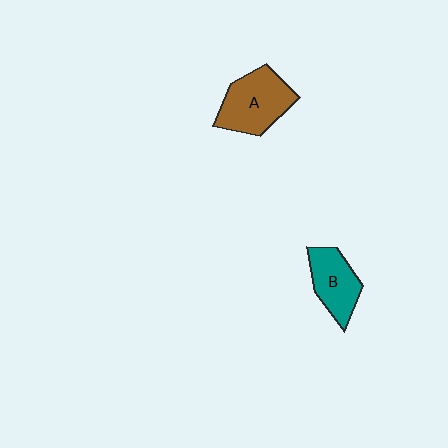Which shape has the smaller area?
Shape B (teal).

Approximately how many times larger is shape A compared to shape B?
Approximately 1.3 times.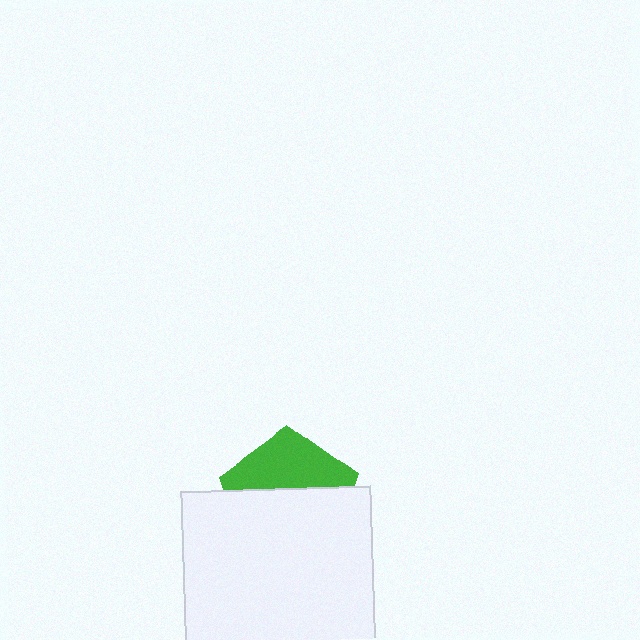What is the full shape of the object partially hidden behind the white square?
The partially hidden object is a green pentagon.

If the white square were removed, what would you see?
You would see the complete green pentagon.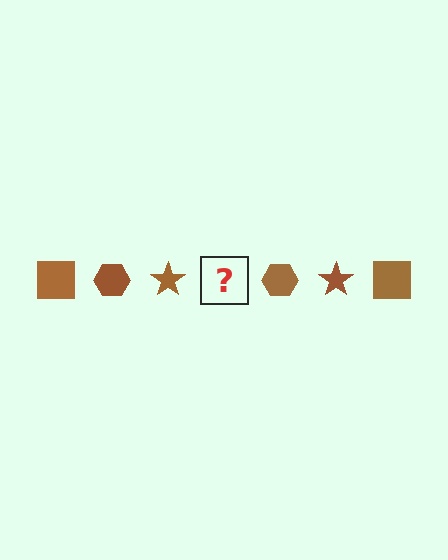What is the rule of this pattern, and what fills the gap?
The rule is that the pattern cycles through square, hexagon, star shapes in brown. The gap should be filled with a brown square.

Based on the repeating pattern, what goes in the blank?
The blank should be a brown square.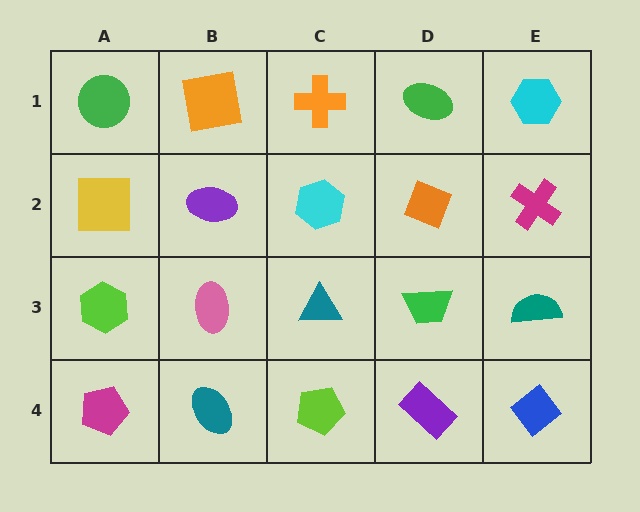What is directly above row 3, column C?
A cyan hexagon.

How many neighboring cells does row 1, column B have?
3.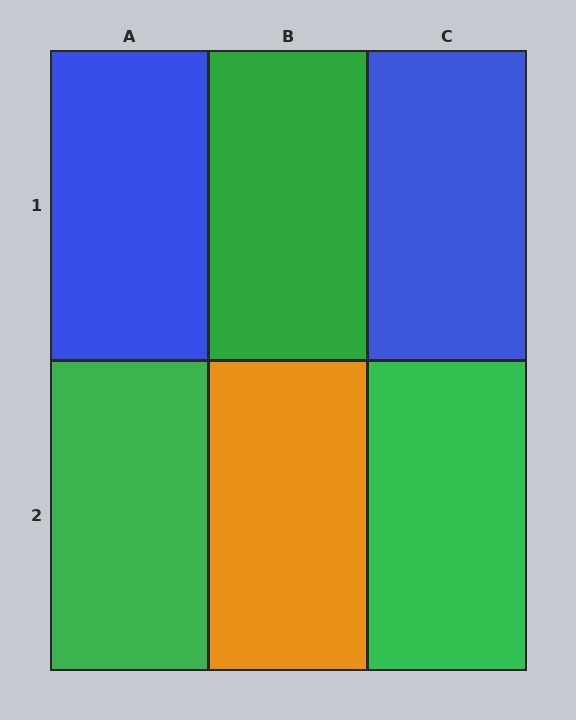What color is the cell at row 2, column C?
Green.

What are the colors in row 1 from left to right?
Blue, green, blue.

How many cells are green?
3 cells are green.